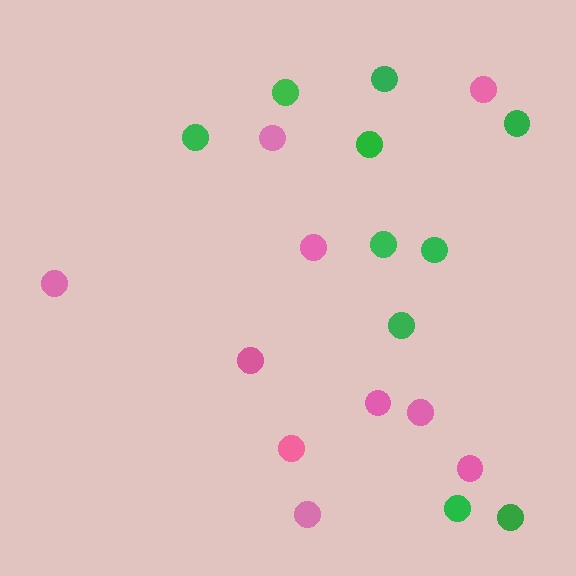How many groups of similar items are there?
There are 2 groups: one group of green circles (10) and one group of pink circles (10).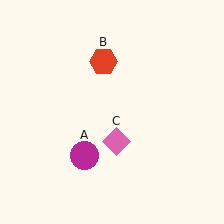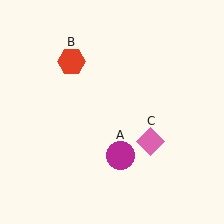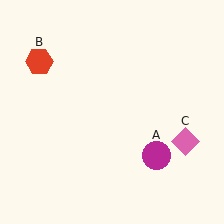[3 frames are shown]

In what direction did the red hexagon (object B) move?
The red hexagon (object B) moved left.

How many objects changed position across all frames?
3 objects changed position: magenta circle (object A), red hexagon (object B), pink diamond (object C).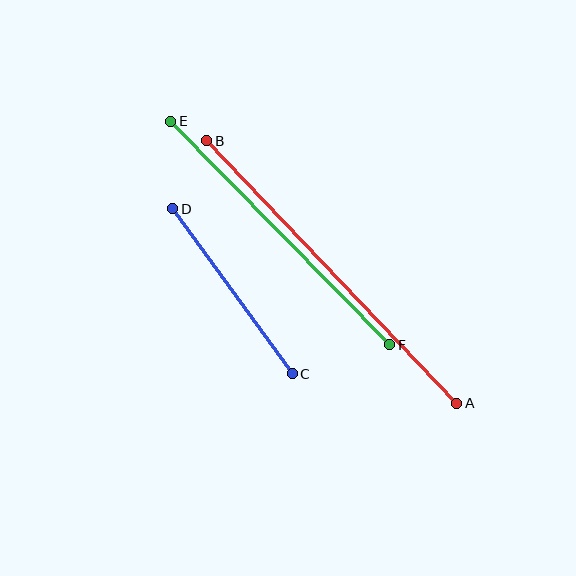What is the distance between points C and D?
The distance is approximately 204 pixels.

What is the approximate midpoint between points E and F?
The midpoint is at approximately (280, 233) pixels.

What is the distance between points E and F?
The distance is approximately 313 pixels.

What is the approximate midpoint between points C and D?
The midpoint is at approximately (233, 291) pixels.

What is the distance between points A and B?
The distance is approximately 363 pixels.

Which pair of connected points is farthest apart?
Points A and B are farthest apart.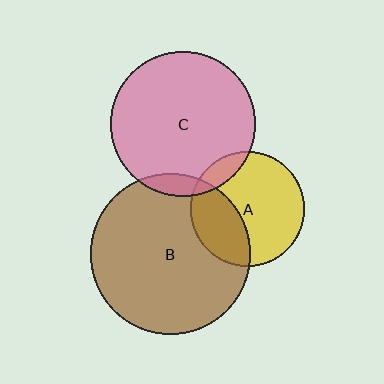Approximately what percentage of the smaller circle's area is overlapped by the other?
Approximately 5%.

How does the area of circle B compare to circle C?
Approximately 1.2 times.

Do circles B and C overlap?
Yes.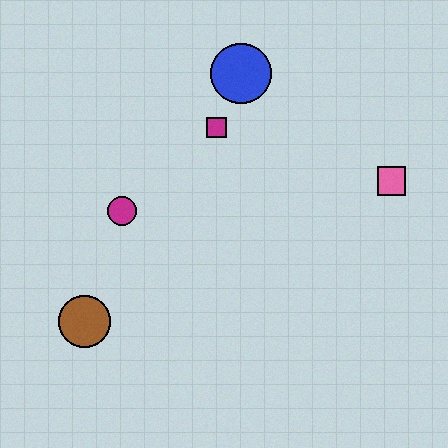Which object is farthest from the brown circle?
The pink square is farthest from the brown circle.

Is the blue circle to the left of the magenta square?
No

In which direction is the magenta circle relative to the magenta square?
The magenta circle is to the left of the magenta square.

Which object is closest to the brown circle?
The magenta circle is closest to the brown circle.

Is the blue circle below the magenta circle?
No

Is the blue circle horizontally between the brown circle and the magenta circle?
No